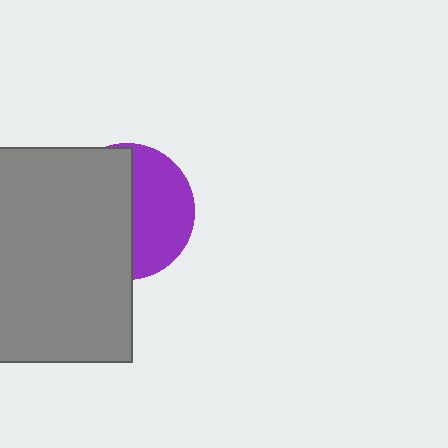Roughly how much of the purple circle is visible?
A small part of it is visible (roughly 45%).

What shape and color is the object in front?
The object in front is a gray rectangle.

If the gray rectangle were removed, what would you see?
You would see the complete purple circle.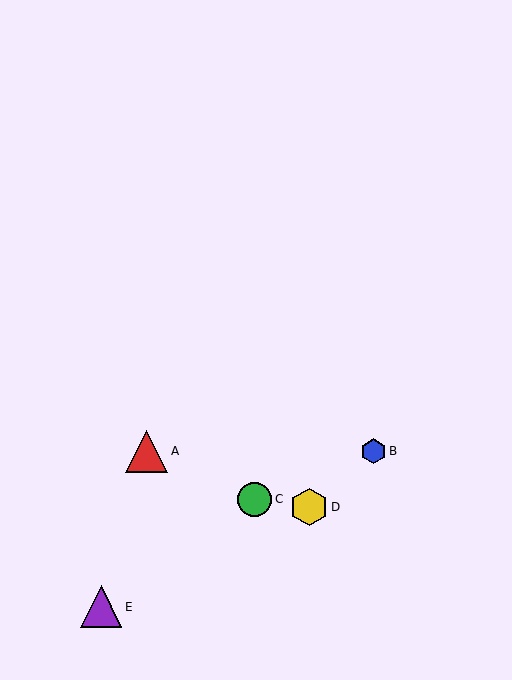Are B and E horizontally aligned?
No, B is at y≈451 and E is at y≈607.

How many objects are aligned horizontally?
2 objects (A, B) are aligned horizontally.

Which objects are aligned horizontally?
Objects A, B are aligned horizontally.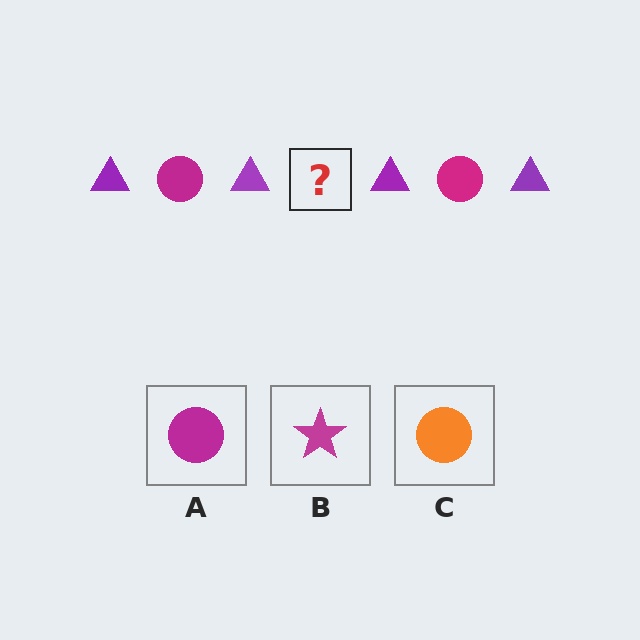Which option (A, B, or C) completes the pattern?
A.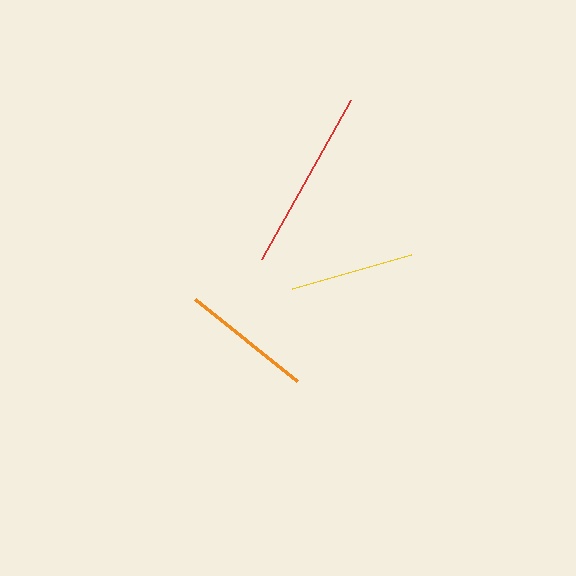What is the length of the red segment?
The red segment is approximately 182 pixels long.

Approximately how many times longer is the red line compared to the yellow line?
The red line is approximately 1.5 times the length of the yellow line.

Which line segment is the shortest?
The yellow line is the shortest at approximately 124 pixels.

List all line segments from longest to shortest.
From longest to shortest: red, orange, yellow.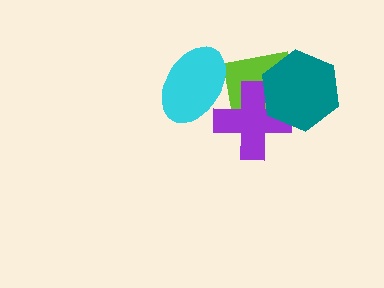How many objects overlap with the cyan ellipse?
1 object overlaps with the cyan ellipse.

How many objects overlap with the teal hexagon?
2 objects overlap with the teal hexagon.